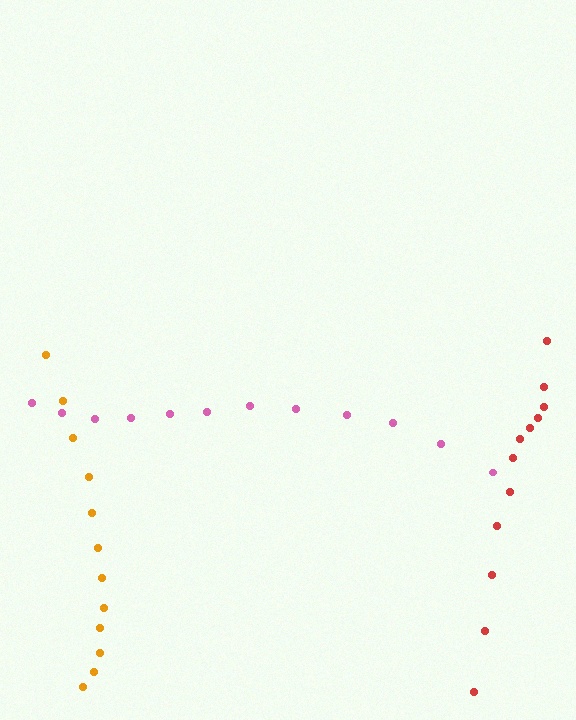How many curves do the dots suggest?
There are 3 distinct paths.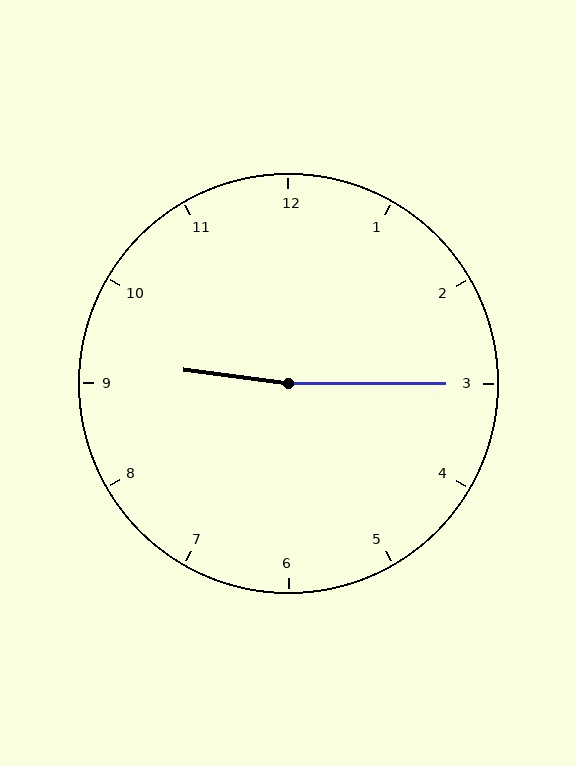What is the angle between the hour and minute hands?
Approximately 172 degrees.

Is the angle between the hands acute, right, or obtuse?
It is obtuse.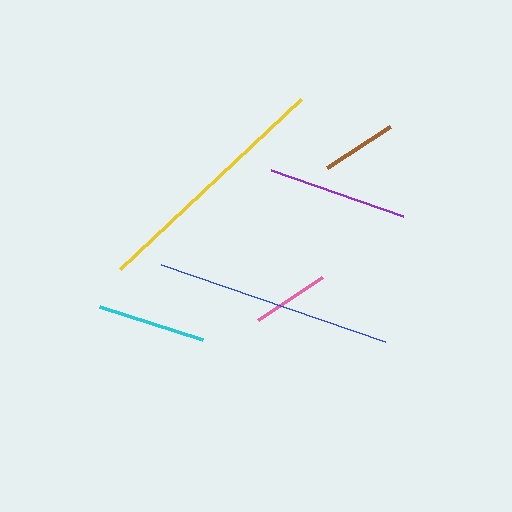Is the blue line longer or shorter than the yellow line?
The yellow line is longer than the blue line.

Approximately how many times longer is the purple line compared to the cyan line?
The purple line is approximately 1.3 times the length of the cyan line.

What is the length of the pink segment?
The pink segment is approximately 77 pixels long.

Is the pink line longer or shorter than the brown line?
The pink line is longer than the brown line.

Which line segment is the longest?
The yellow line is the longest at approximately 248 pixels.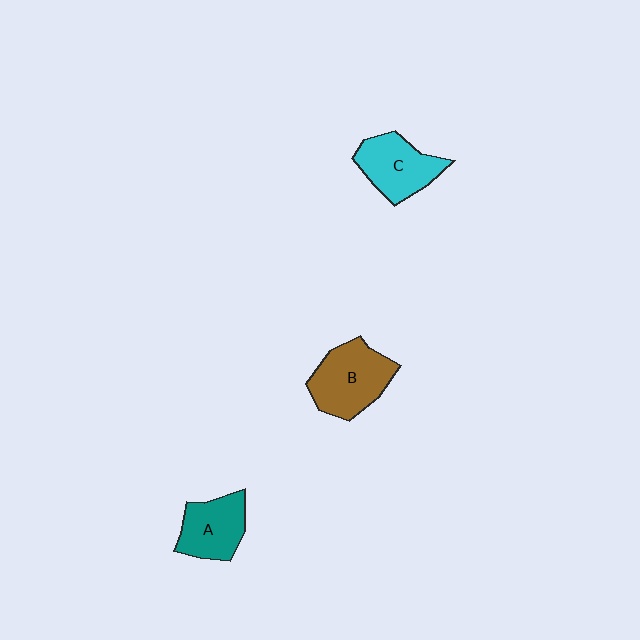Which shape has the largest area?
Shape B (brown).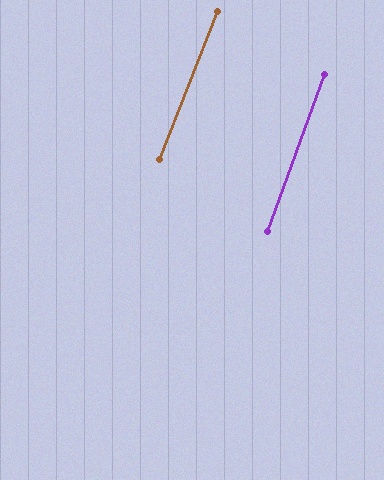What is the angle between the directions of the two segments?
Approximately 2 degrees.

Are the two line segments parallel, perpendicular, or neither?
Parallel — their directions differ by only 1.7°.